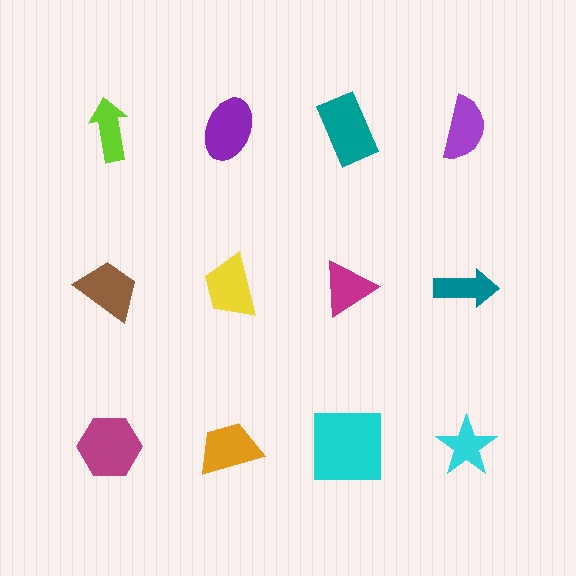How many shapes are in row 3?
4 shapes.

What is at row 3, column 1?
A magenta hexagon.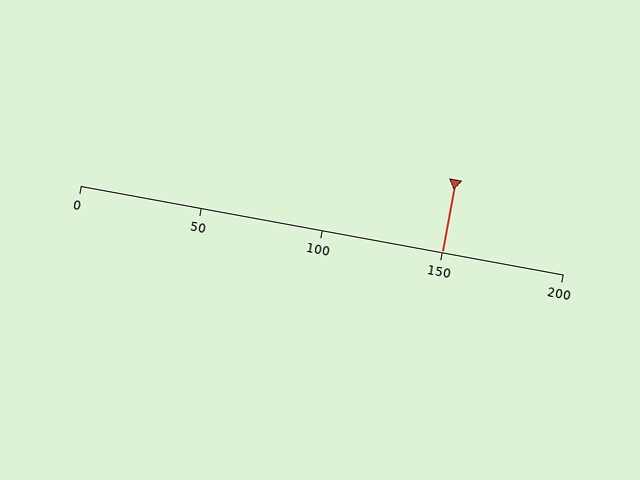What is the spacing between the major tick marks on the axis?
The major ticks are spaced 50 apart.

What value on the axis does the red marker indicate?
The marker indicates approximately 150.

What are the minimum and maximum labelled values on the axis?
The axis runs from 0 to 200.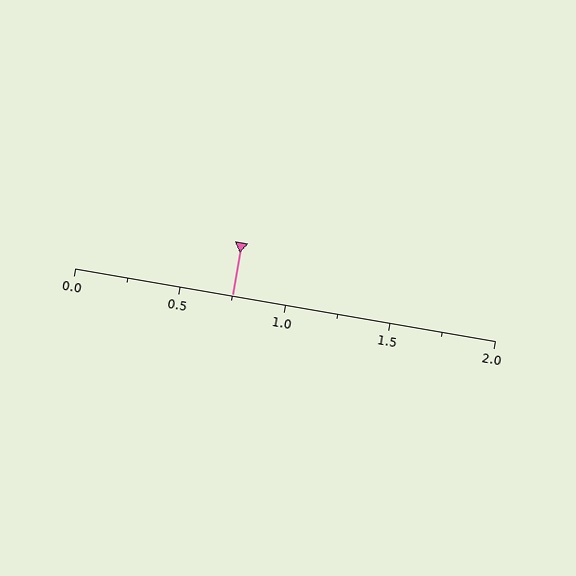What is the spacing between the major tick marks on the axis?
The major ticks are spaced 0.5 apart.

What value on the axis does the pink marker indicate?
The marker indicates approximately 0.75.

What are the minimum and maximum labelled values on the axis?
The axis runs from 0.0 to 2.0.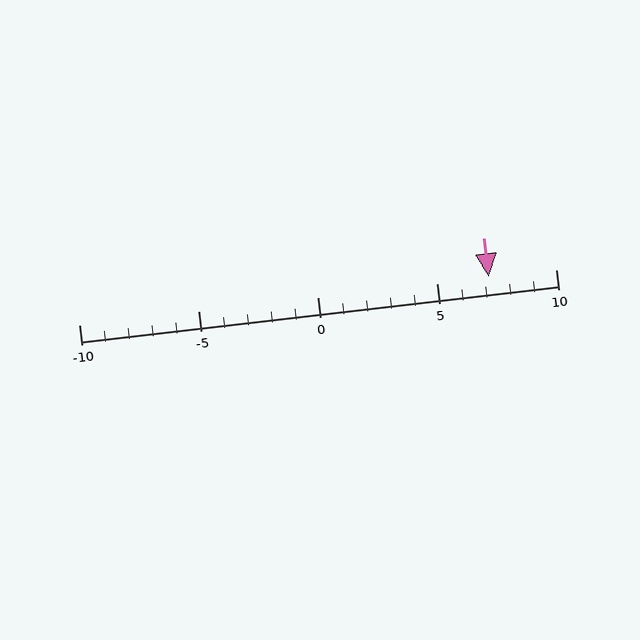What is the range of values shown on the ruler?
The ruler shows values from -10 to 10.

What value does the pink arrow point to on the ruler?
The pink arrow points to approximately 7.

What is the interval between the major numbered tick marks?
The major tick marks are spaced 5 units apart.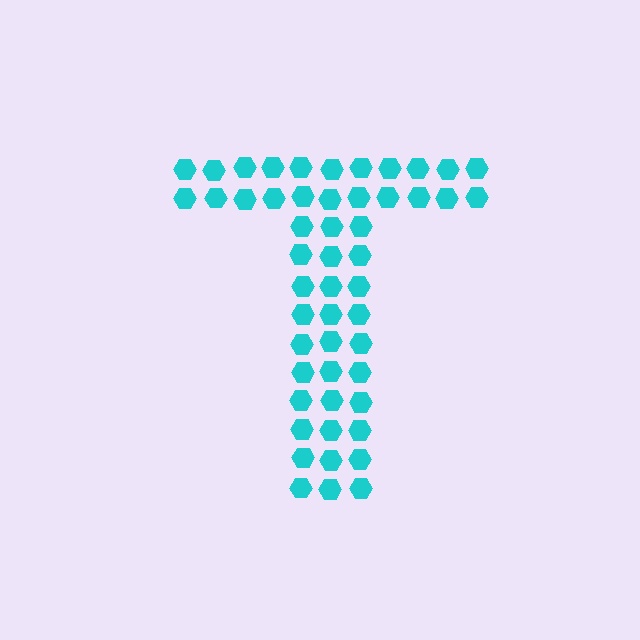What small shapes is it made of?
It is made of small hexagons.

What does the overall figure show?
The overall figure shows the letter T.